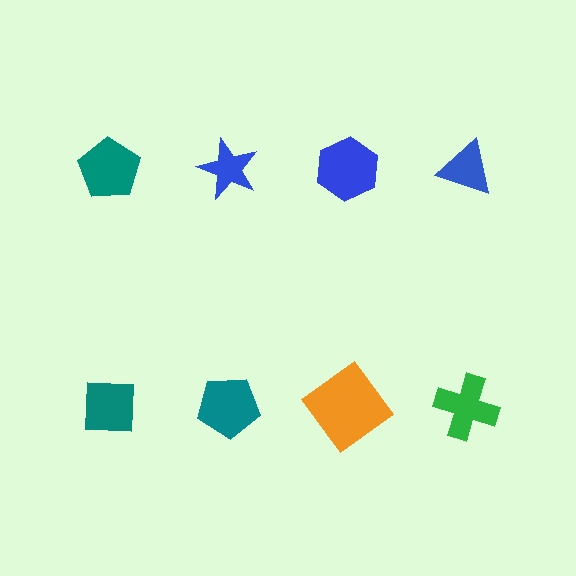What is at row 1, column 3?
A blue hexagon.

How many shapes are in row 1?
4 shapes.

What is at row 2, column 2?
A teal pentagon.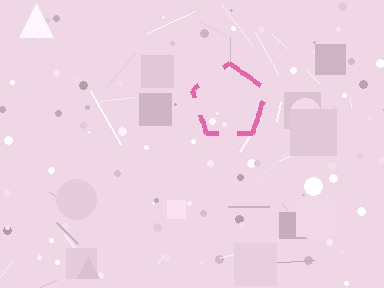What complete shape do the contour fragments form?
The contour fragments form a pentagon.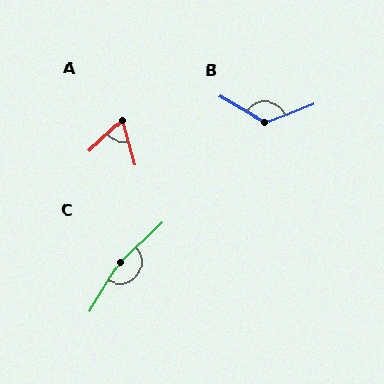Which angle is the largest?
C, at approximately 165 degrees.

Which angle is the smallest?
A, at approximately 62 degrees.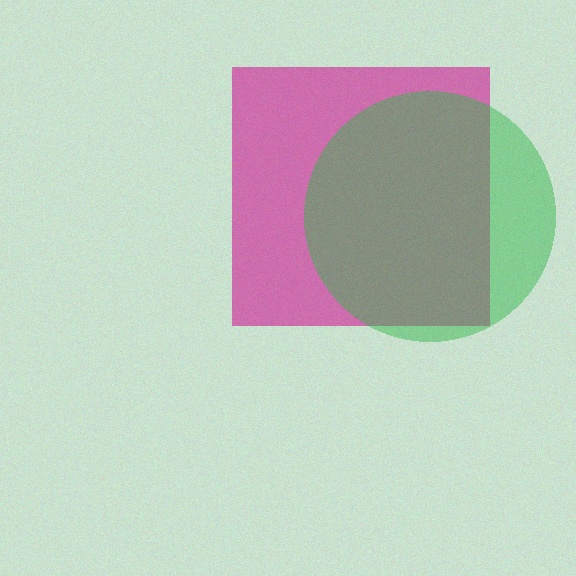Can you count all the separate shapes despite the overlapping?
Yes, there are 2 separate shapes.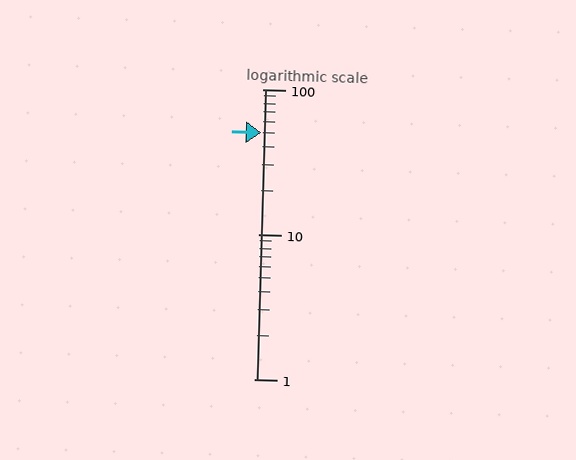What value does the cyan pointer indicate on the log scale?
The pointer indicates approximately 50.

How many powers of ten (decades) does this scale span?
The scale spans 2 decades, from 1 to 100.